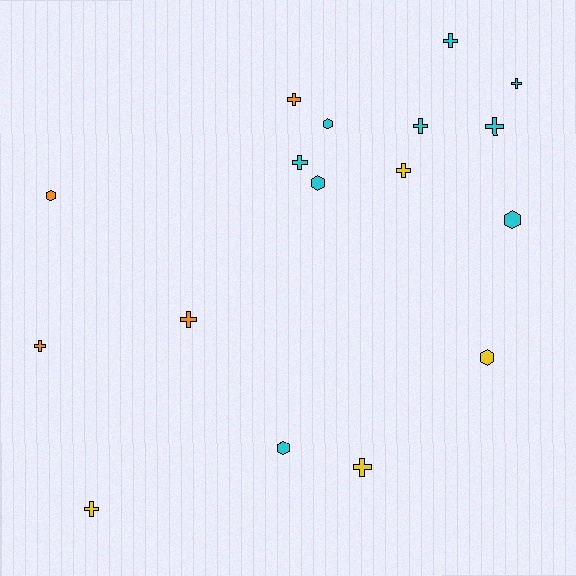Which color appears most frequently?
Cyan, with 9 objects.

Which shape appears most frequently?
Cross, with 11 objects.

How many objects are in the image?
There are 17 objects.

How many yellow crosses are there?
There are 3 yellow crosses.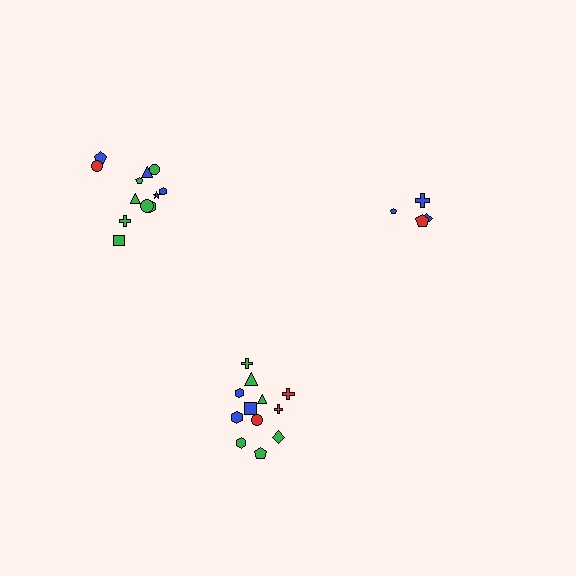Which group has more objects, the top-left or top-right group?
The top-left group.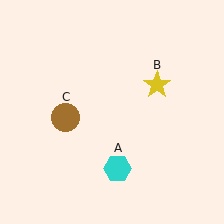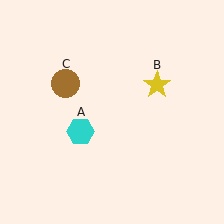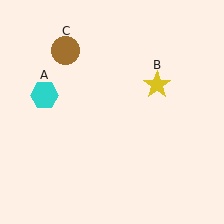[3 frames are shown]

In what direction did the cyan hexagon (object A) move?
The cyan hexagon (object A) moved up and to the left.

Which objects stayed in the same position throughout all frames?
Yellow star (object B) remained stationary.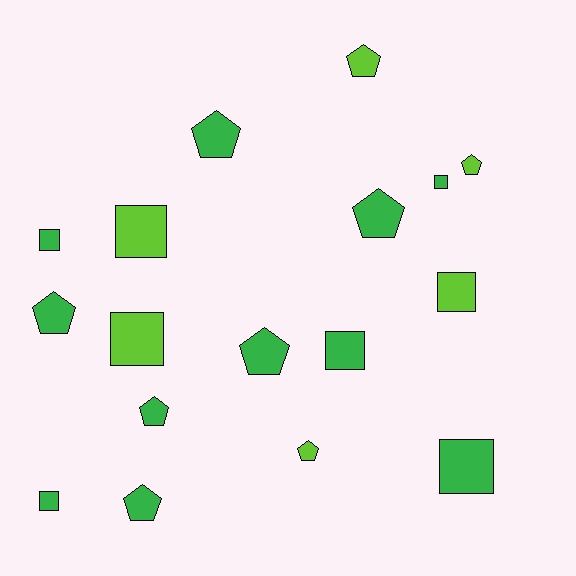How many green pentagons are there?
There are 6 green pentagons.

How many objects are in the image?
There are 17 objects.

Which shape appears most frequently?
Pentagon, with 9 objects.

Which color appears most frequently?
Green, with 11 objects.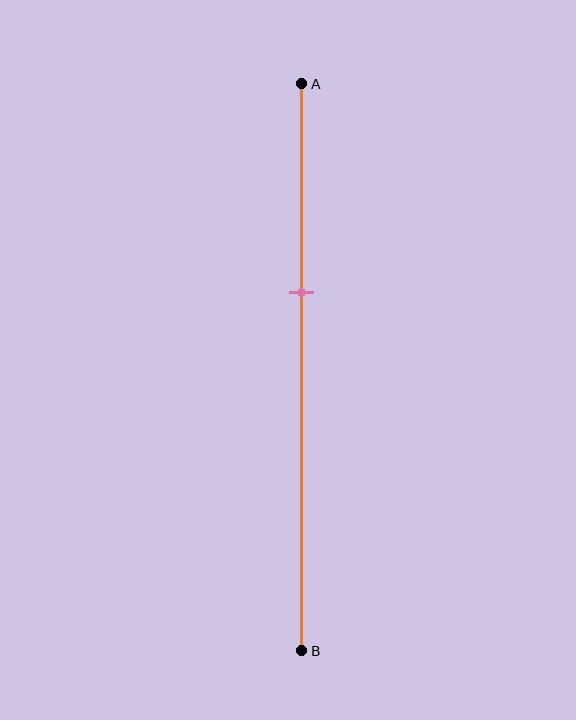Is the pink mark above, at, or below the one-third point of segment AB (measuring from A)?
The pink mark is below the one-third point of segment AB.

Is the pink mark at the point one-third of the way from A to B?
No, the mark is at about 35% from A, not at the 33% one-third point.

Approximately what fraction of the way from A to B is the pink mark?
The pink mark is approximately 35% of the way from A to B.